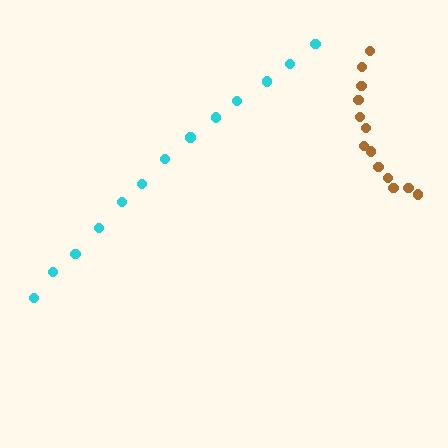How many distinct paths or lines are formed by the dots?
There are 2 distinct paths.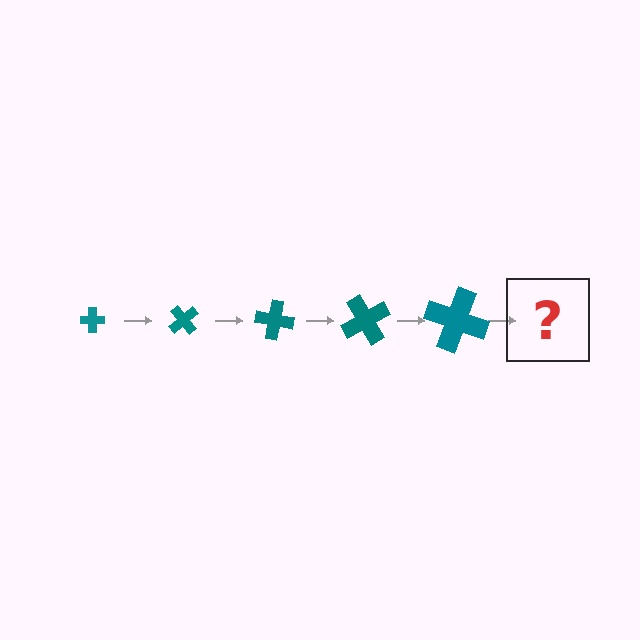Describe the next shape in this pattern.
It should be a cross, larger than the previous one and rotated 250 degrees from the start.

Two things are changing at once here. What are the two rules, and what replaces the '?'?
The two rules are that the cross grows larger each step and it rotates 50 degrees each step. The '?' should be a cross, larger than the previous one and rotated 250 degrees from the start.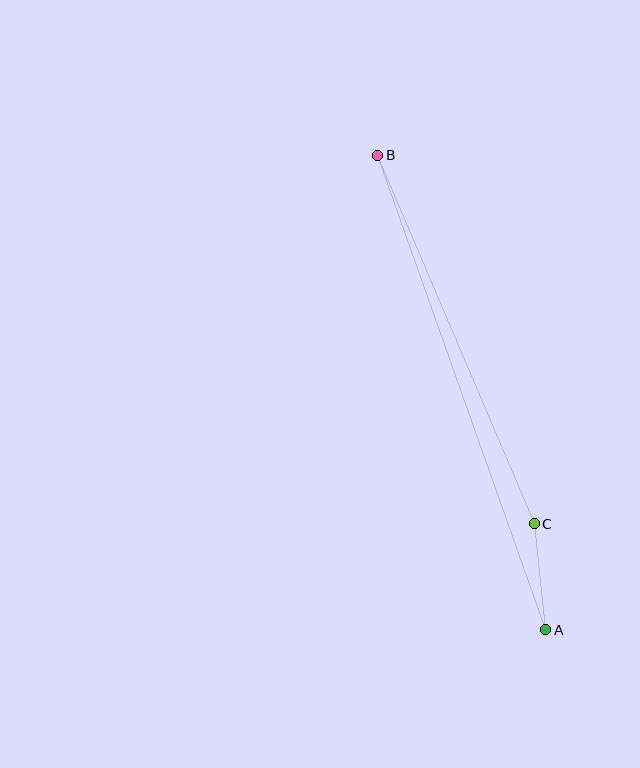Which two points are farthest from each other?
Points A and B are farthest from each other.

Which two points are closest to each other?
Points A and C are closest to each other.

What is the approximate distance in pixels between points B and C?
The distance between B and C is approximately 400 pixels.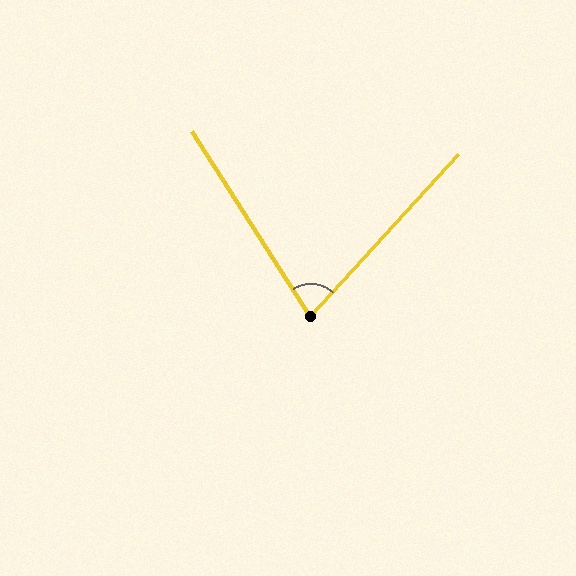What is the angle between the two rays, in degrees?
Approximately 75 degrees.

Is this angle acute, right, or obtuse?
It is acute.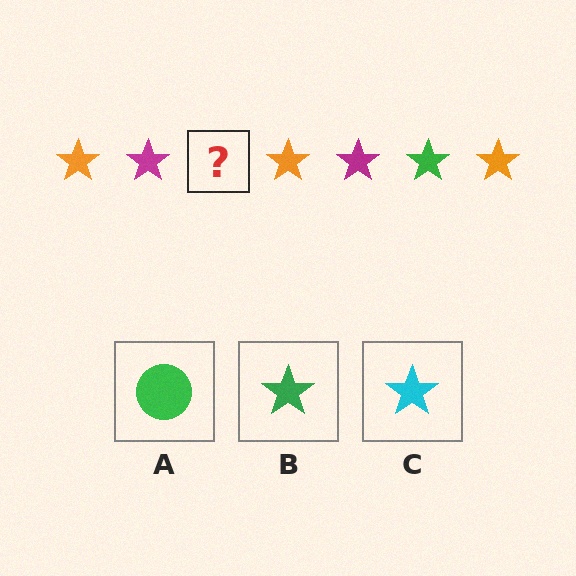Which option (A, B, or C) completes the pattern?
B.